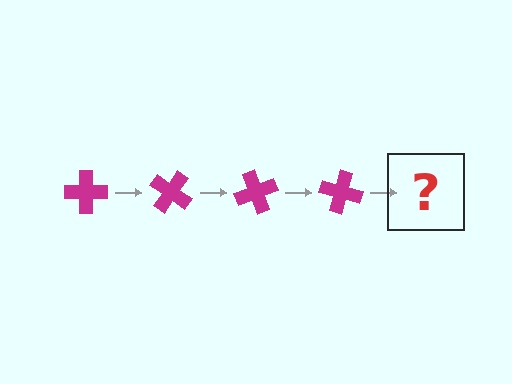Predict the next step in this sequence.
The next step is a magenta cross rotated 140 degrees.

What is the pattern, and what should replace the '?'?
The pattern is that the cross rotates 35 degrees each step. The '?' should be a magenta cross rotated 140 degrees.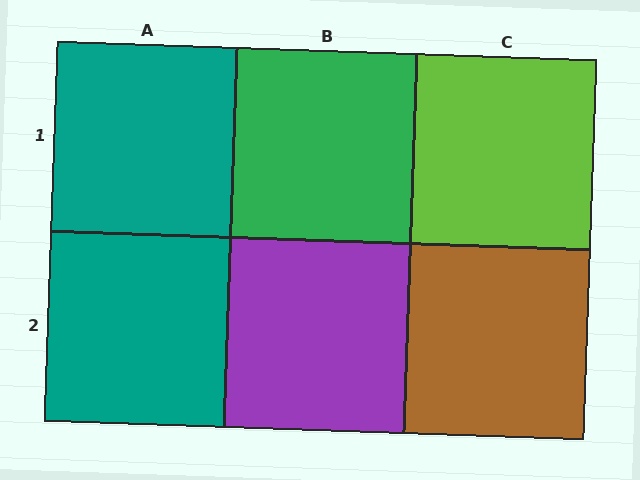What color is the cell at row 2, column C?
Brown.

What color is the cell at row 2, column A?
Teal.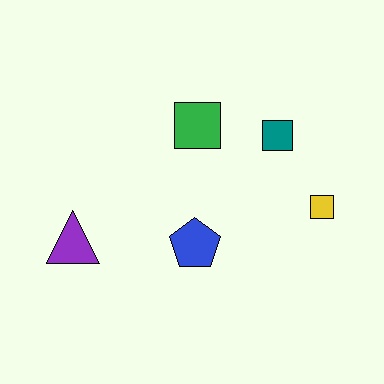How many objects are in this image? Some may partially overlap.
There are 5 objects.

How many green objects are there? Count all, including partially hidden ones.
There is 1 green object.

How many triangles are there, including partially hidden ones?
There is 1 triangle.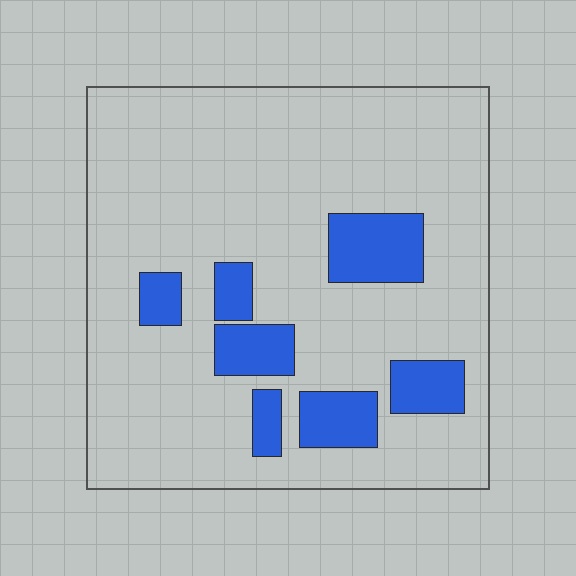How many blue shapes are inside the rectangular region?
7.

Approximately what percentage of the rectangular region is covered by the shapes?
Approximately 15%.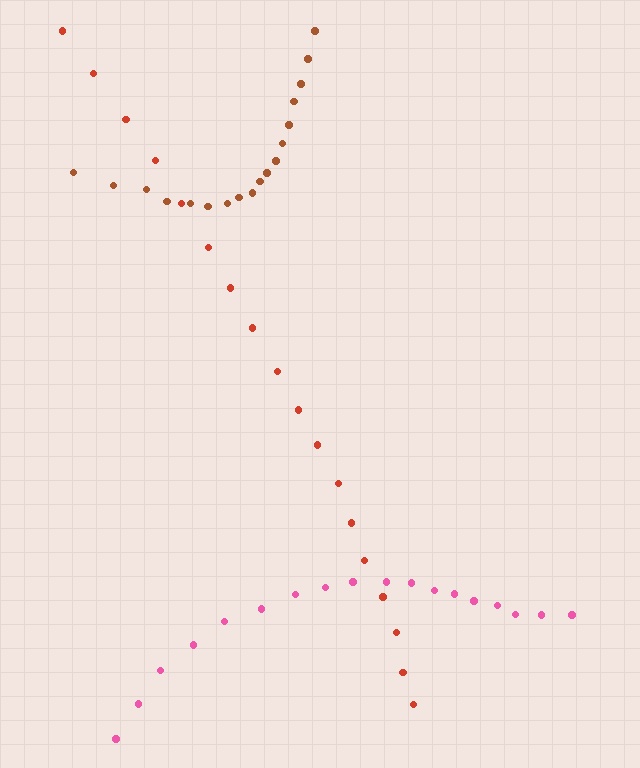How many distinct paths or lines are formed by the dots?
There are 3 distinct paths.